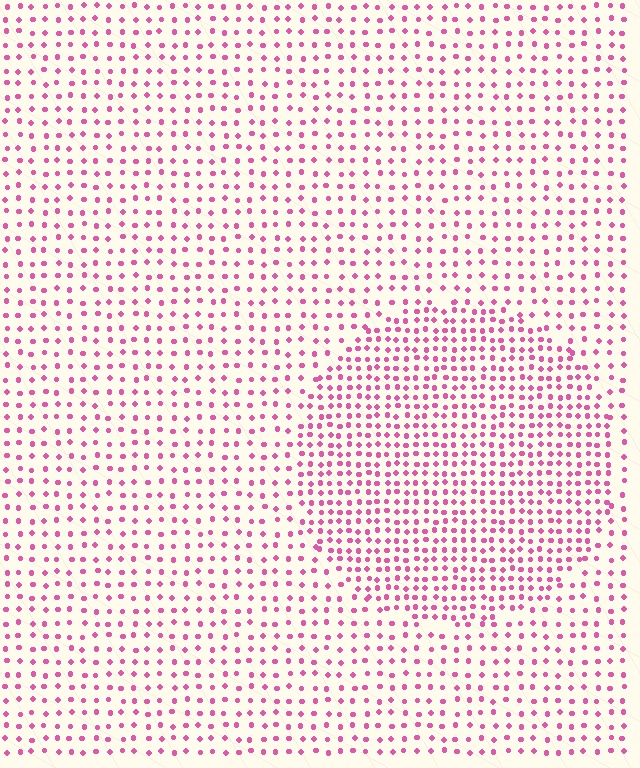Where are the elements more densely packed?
The elements are more densely packed inside the circle boundary.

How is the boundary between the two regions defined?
The boundary is defined by a change in element density (approximately 1.8x ratio). All elements are the same color, size, and shape.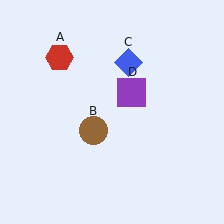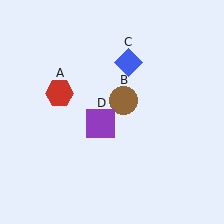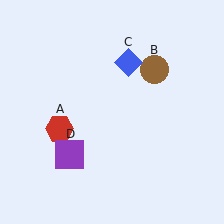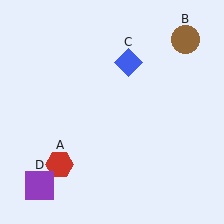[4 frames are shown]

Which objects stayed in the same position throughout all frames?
Blue diamond (object C) remained stationary.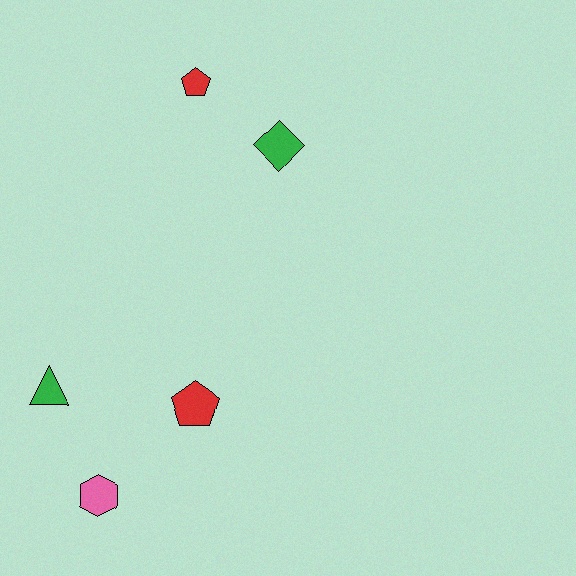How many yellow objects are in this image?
There are no yellow objects.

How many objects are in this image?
There are 5 objects.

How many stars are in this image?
There are no stars.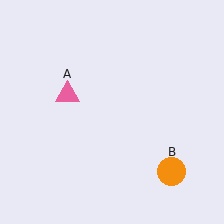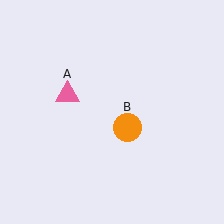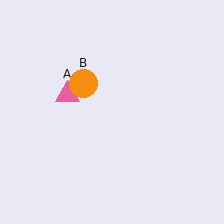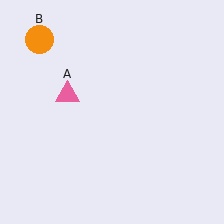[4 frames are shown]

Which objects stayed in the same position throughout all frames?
Pink triangle (object A) remained stationary.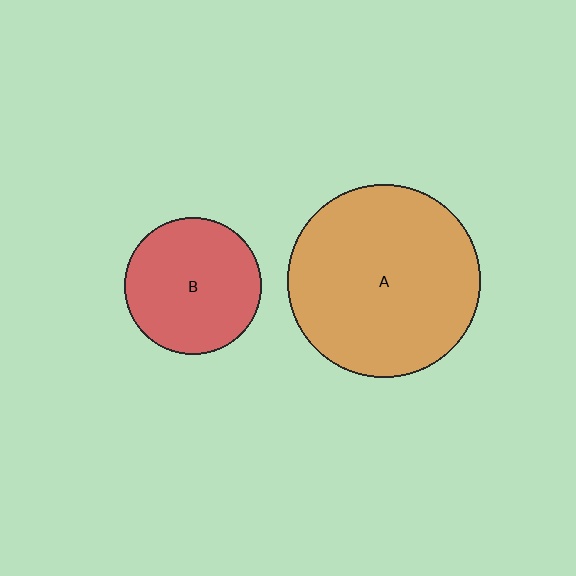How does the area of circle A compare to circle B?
Approximately 2.0 times.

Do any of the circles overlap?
No, none of the circles overlap.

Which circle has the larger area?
Circle A (orange).